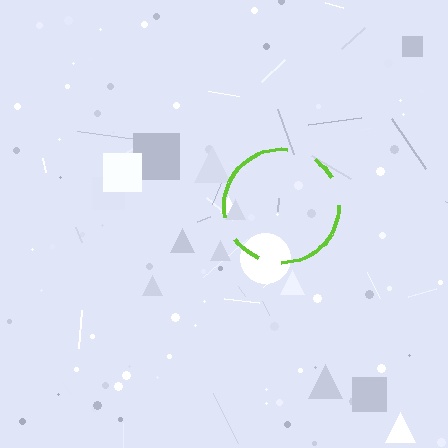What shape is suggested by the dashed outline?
The dashed outline suggests a circle.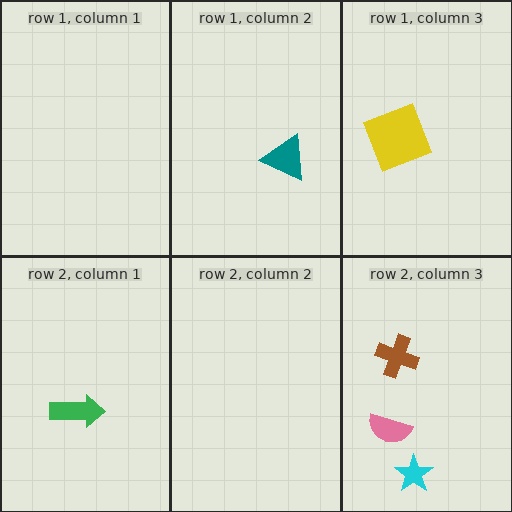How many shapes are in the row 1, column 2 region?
1.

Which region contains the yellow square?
The row 1, column 3 region.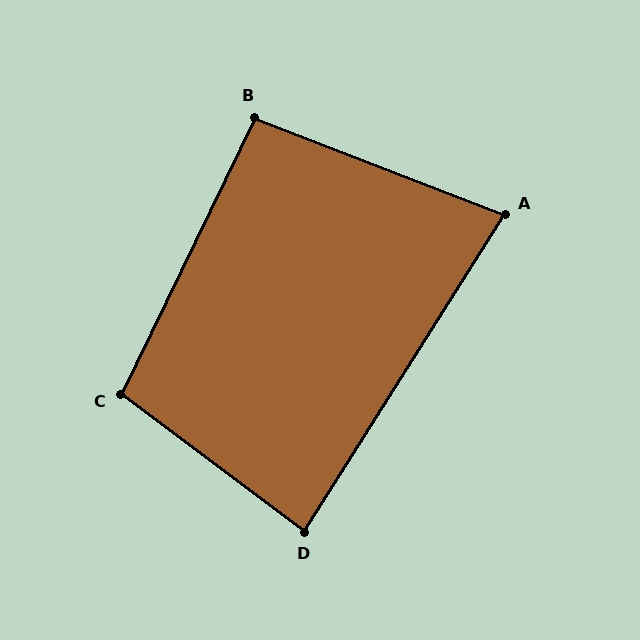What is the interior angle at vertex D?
Approximately 85 degrees (approximately right).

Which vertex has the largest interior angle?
C, at approximately 101 degrees.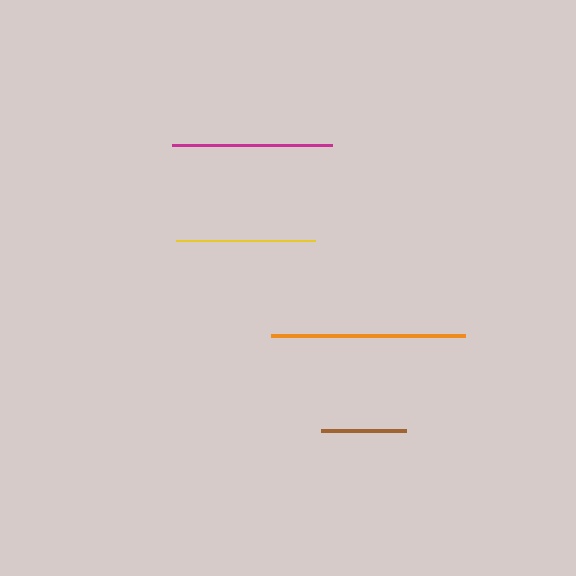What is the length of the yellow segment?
The yellow segment is approximately 138 pixels long.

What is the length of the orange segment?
The orange segment is approximately 193 pixels long.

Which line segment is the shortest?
The brown line is the shortest at approximately 84 pixels.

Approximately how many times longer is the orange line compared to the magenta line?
The orange line is approximately 1.2 times the length of the magenta line.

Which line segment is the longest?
The orange line is the longest at approximately 193 pixels.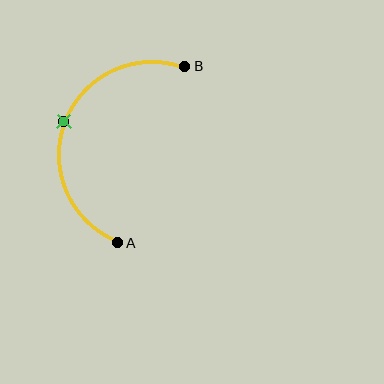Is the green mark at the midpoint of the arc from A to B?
Yes. The green mark lies on the arc at equal arc-length from both A and B — it is the arc midpoint.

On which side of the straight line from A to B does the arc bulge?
The arc bulges to the left of the straight line connecting A and B.